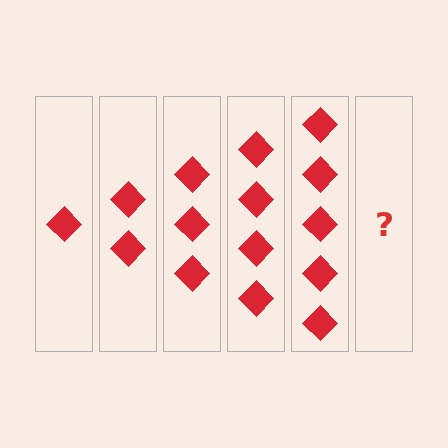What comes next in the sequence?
The next element should be 6 diamonds.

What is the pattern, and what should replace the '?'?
The pattern is that each step adds one more diamond. The '?' should be 6 diamonds.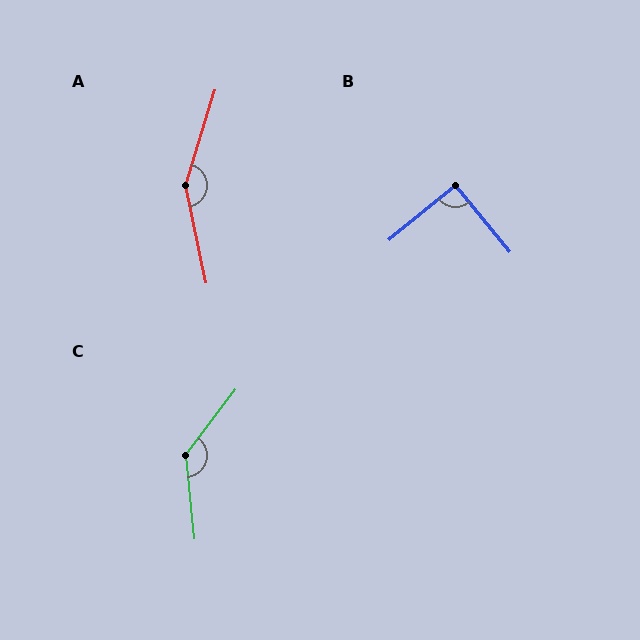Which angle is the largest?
A, at approximately 151 degrees.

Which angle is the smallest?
B, at approximately 90 degrees.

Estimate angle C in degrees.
Approximately 137 degrees.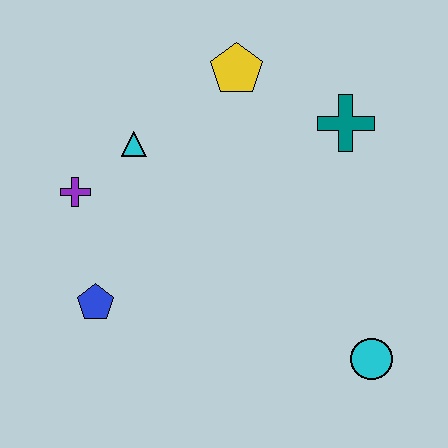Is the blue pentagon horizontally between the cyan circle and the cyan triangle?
No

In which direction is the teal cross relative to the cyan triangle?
The teal cross is to the right of the cyan triangle.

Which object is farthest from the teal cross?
The blue pentagon is farthest from the teal cross.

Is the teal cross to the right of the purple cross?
Yes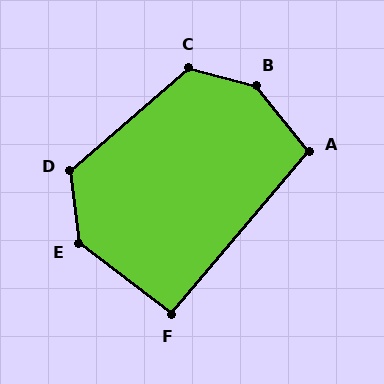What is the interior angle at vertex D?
Approximately 124 degrees (obtuse).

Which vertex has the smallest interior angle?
F, at approximately 93 degrees.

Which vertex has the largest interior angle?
B, at approximately 144 degrees.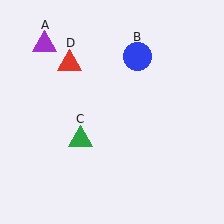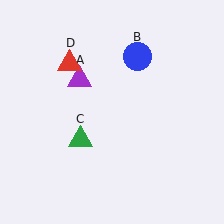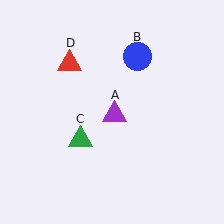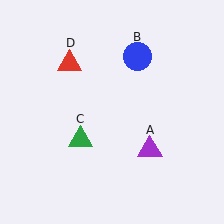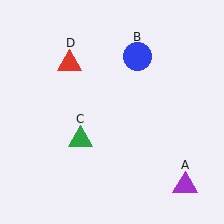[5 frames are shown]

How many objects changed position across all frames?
1 object changed position: purple triangle (object A).